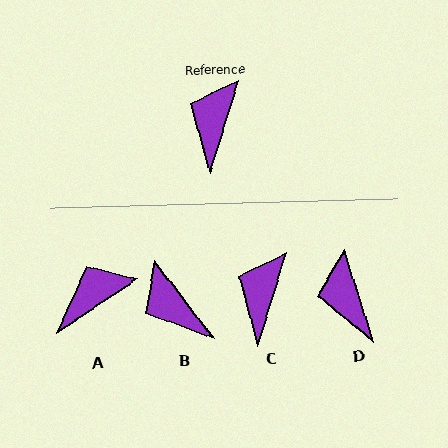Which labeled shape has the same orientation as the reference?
C.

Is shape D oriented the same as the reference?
No, it is off by about 34 degrees.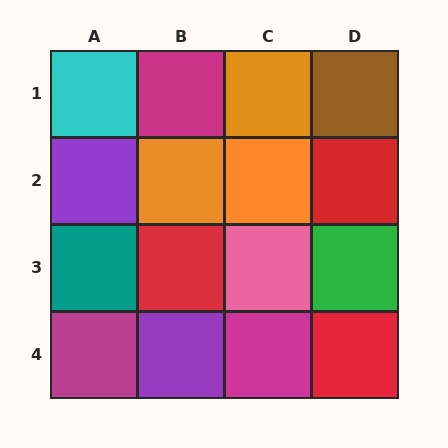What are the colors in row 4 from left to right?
Magenta, purple, magenta, red.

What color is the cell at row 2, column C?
Orange.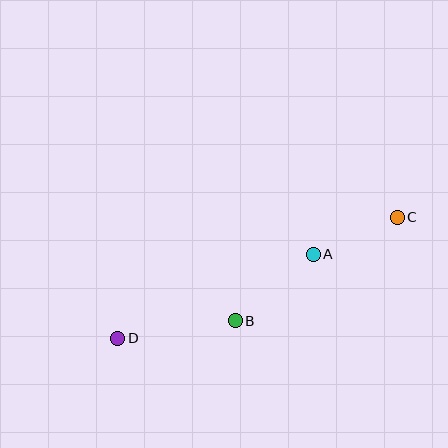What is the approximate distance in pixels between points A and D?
The distance between A and D is approximately 213 pixels.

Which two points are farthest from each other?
Points C and D are farthest from each other.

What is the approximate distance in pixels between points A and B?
The distance between A and B is approximately 103 pixels.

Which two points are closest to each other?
Points A and C are closest to each other.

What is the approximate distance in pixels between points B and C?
The distance between B and C is approximately 193 pixels.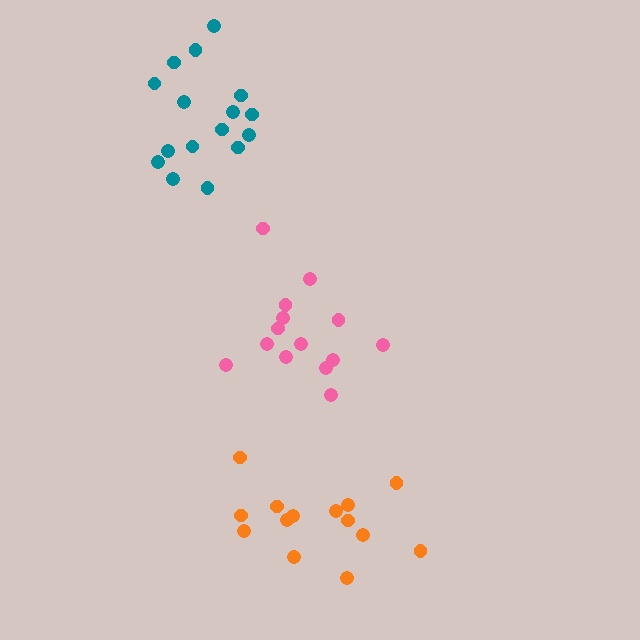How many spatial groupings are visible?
There are 3 spatial groupings.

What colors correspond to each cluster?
The clusters are colored: pink, orange, teal.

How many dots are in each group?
Group 1: 14 dots, Group 2: 14 dots, Group 3: 16 dots (44 total).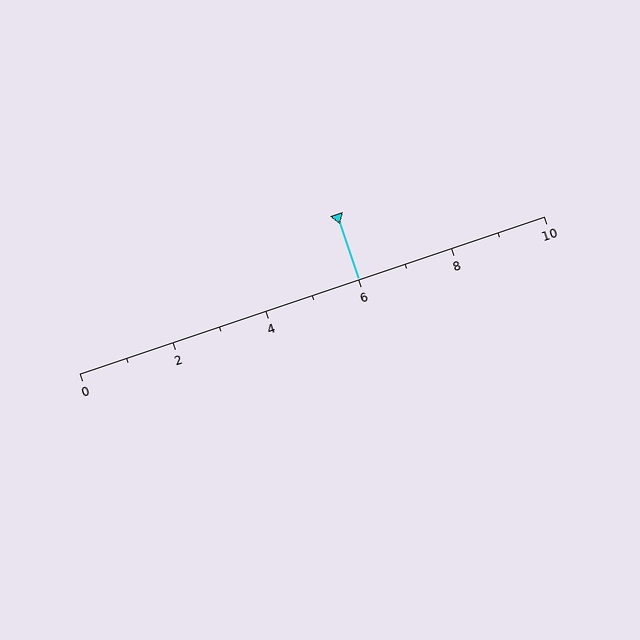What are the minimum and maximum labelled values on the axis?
The axis runs from 0 to 10.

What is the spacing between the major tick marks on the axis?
The major ticks are spaced 2 apart.